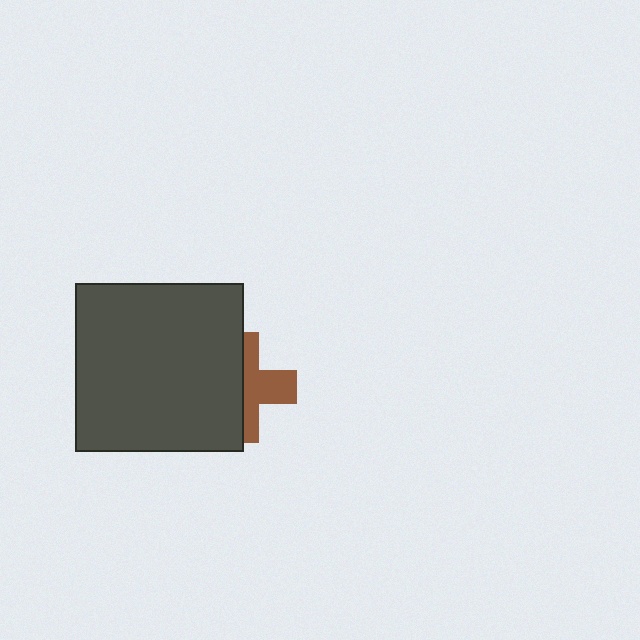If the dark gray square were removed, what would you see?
You would see the complete brown cross.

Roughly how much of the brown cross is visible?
About half of it is visible (roughly 48%).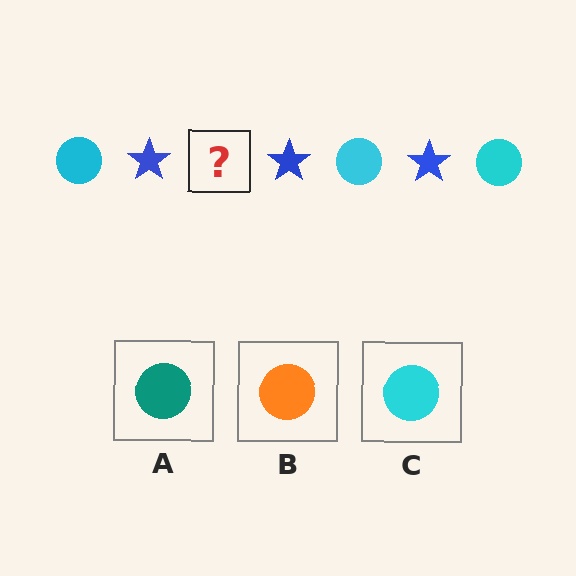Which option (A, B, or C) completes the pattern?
C.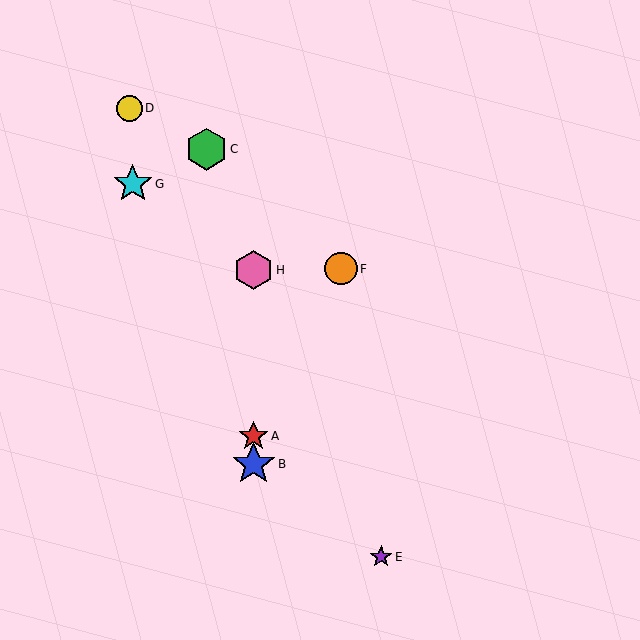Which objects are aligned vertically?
Objects A, B, H are aligned vertically.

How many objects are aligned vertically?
3 objects (A, B, H) are aligned vertically.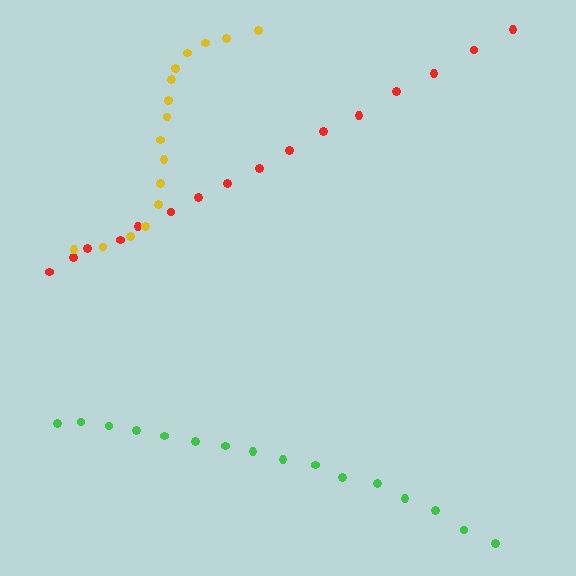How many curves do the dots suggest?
There are 3 distinct paths.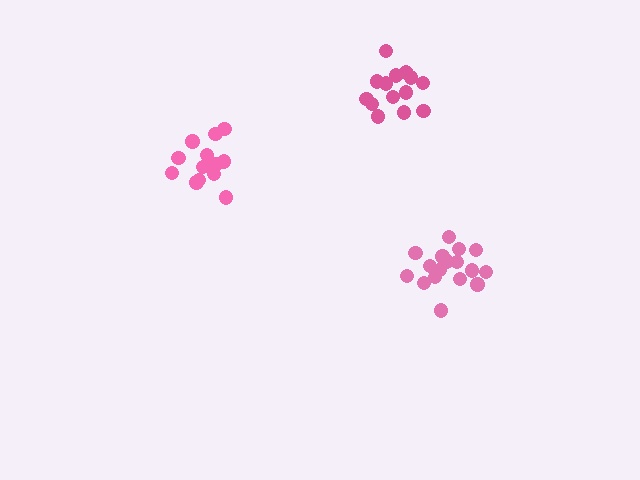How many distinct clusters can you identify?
There are 3 distinct clusters.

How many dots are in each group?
Group 1: 13 dots, Group 2: 15 dots, Group 3: 17 dots (45 total).